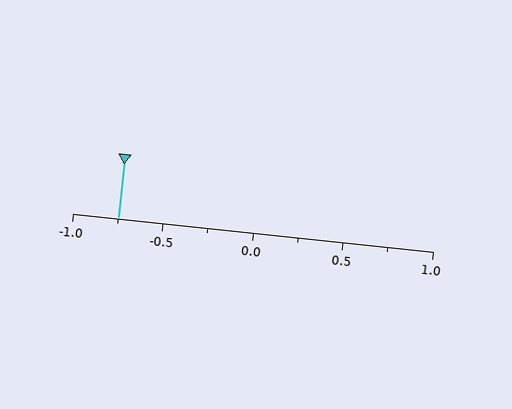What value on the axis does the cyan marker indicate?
The marker indicates approximately -0.75.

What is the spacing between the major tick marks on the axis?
The major ticks are spaced 0.5 apart.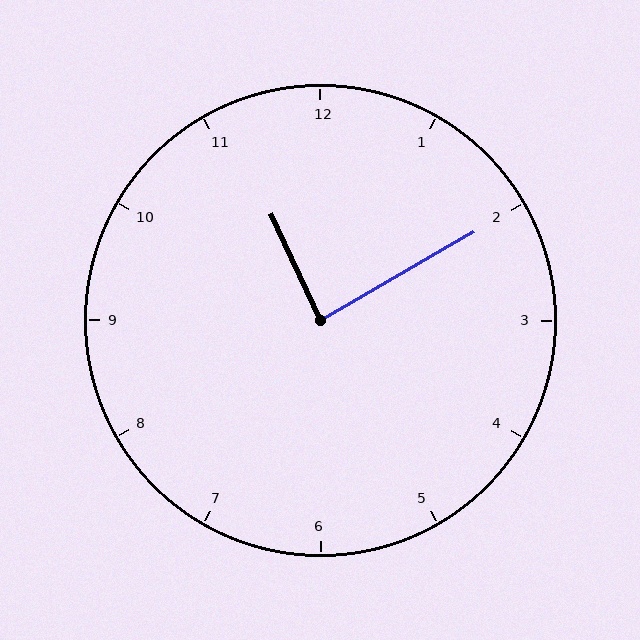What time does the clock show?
11:10.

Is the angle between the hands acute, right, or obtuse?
It is right.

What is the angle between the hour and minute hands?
Approximately 85 degrees.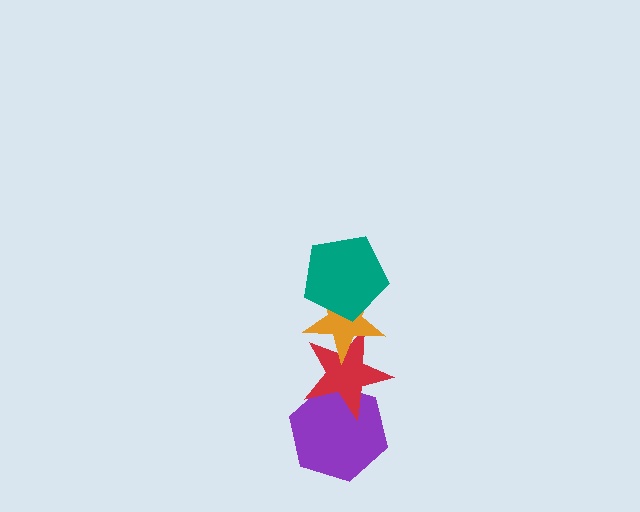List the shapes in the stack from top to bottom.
From top to bottom: the teal pentagon, the orange star, the red star, the purple hexagon.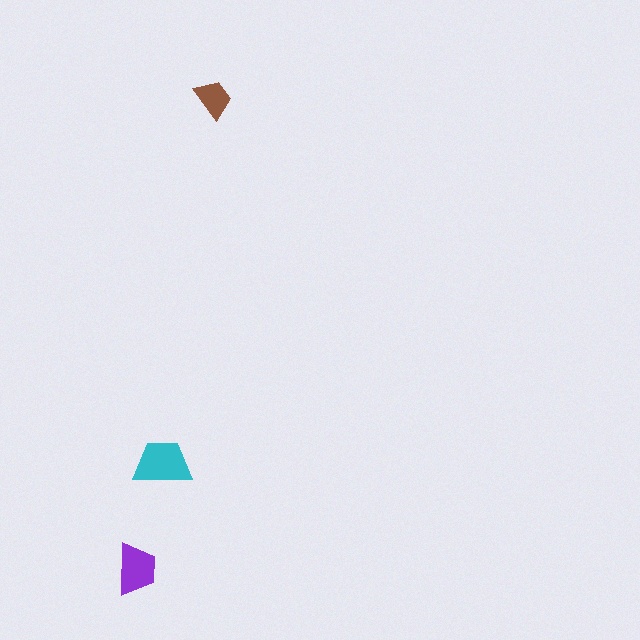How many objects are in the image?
There are 3 objects in the image.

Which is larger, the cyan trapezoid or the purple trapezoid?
The cyan one.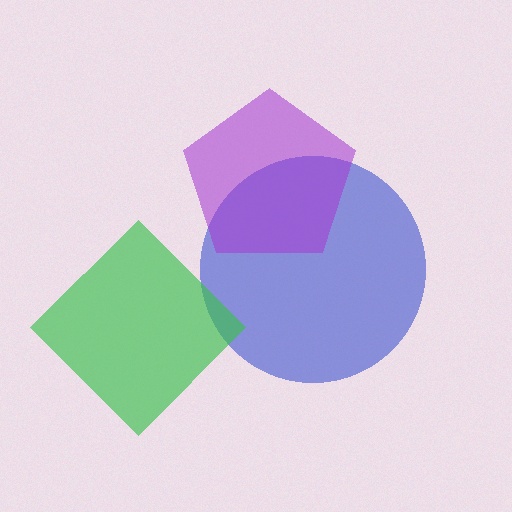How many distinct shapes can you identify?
There are 3 distinct shapes: a blue circle, a purple pentagon, a green diamond.